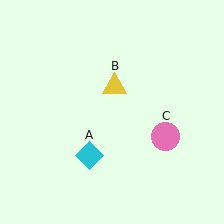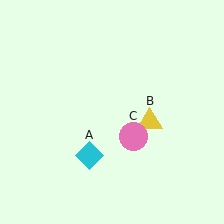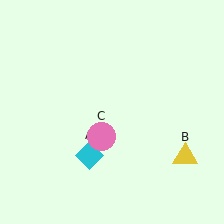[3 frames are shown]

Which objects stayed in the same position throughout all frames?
Cyan diamond (object A) remained stationary.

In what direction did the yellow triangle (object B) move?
The yellow triangle (object B) moved down and to the right.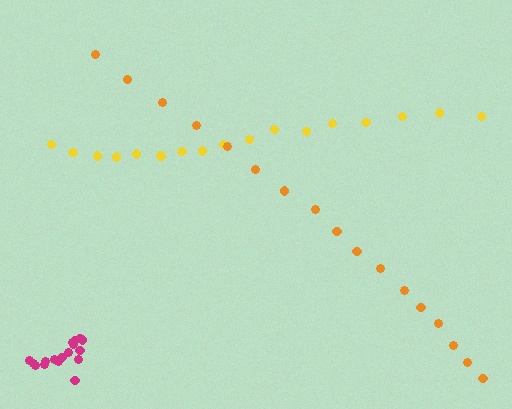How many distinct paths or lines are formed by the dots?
There are 3 distinct paths.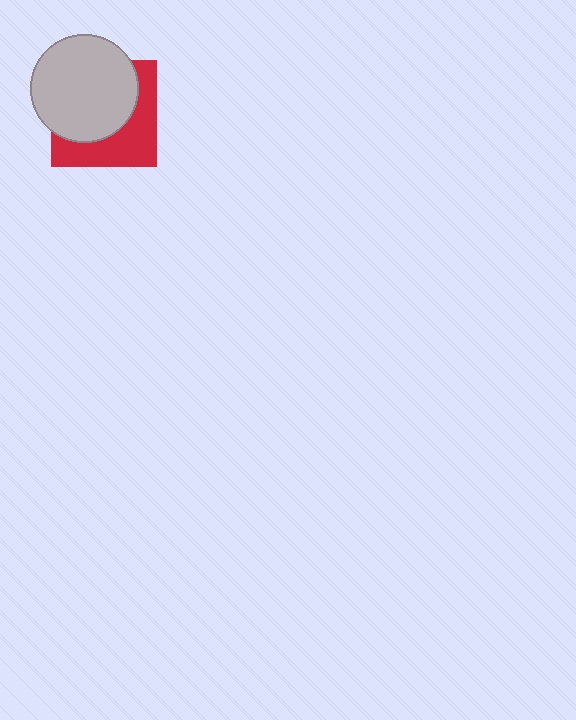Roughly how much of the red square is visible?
A small part of it is visible (roughly 44%).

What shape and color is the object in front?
The object in front is a light gray circle.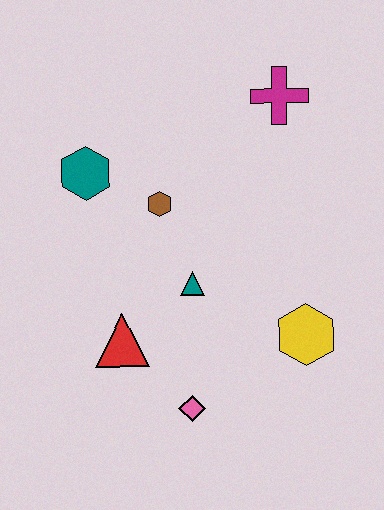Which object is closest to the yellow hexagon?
The teal triangle is closest to the yellow hexagon.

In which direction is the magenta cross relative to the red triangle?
The magenta cross is above the red triangle.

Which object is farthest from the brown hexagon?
The pink diamond is farthest from the brown hexagon.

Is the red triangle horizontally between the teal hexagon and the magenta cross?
Yes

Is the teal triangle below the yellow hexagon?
No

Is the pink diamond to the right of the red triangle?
Yes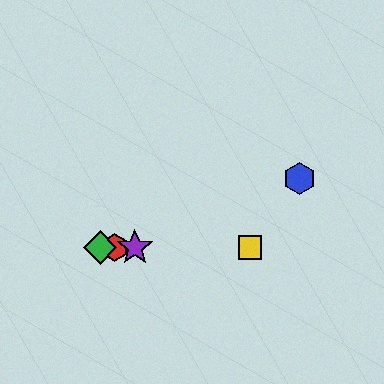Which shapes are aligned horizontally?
The red hexagon, the green diamond, the yellow square, the purple star are aligned horizontally.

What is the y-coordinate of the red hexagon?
The red hexagon is at y≈248.